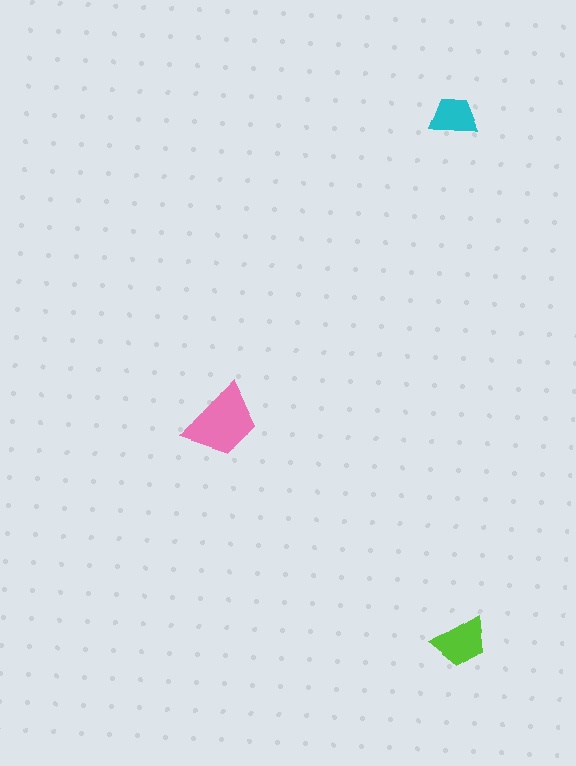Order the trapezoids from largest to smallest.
the pink one, the lime one, the cyan one.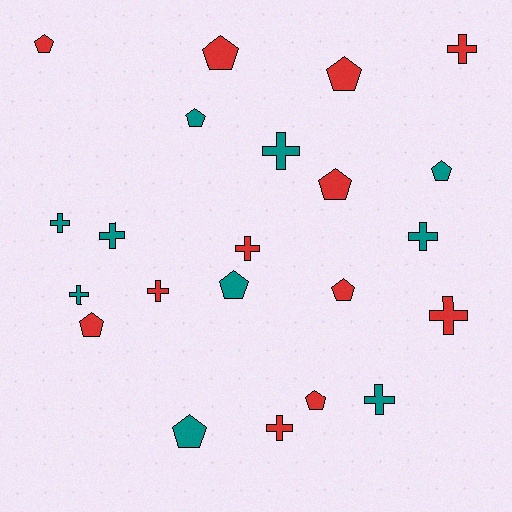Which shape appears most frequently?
Cross, with 11 objects.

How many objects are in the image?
There are 22 objects.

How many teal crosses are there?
There are 6 teal crosses.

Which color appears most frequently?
Red, with 12 objects.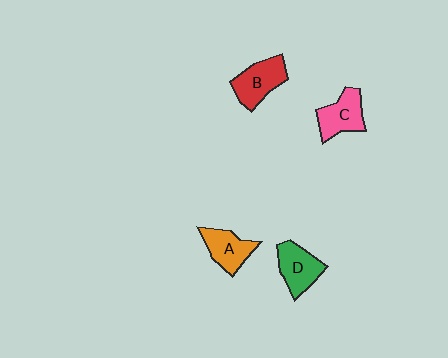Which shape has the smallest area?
Shape A (orange).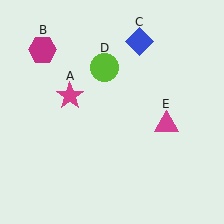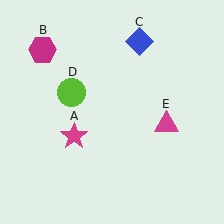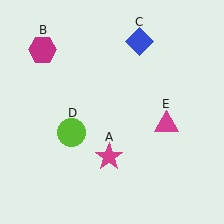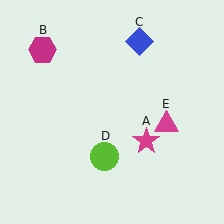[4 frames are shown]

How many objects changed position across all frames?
2 objects changed position: magenta star (object A), lime circle (object D).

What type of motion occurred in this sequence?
The magenta star (object A), lime circle (object D) rotated counterclockwise around the center of the scene.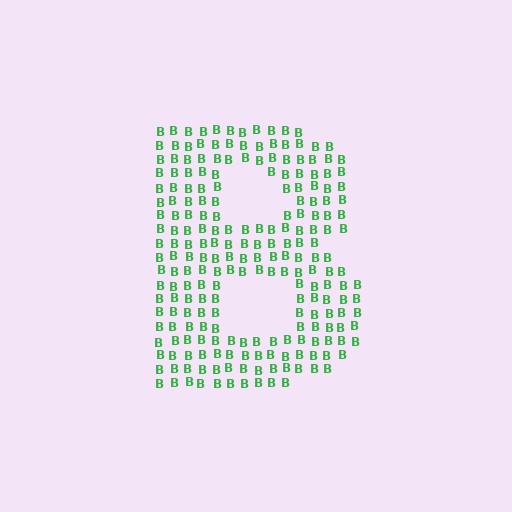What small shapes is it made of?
It is made of small letter B's.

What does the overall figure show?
The overall figure shows the letter B.